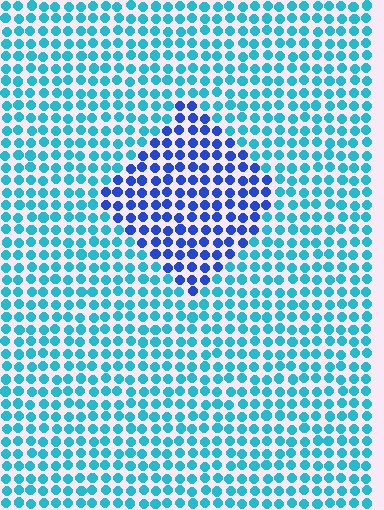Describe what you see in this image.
The image is filled with small cyan elements in a uniform arrangement. A diamond-shaped region is visible where the elements are tinted to a slightly different hue, forming a subtle color boundary.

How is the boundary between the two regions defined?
The boundary is defined purely by a slight shift in hue (about 41 degrees). Spacing, size, and orientation are identical on both sides.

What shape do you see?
I see a diamond.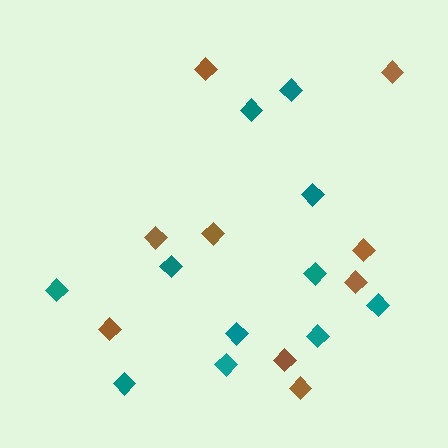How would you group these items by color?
There are 2 groups: one group of teal diamonds (11) and one group of brown diamonds (9).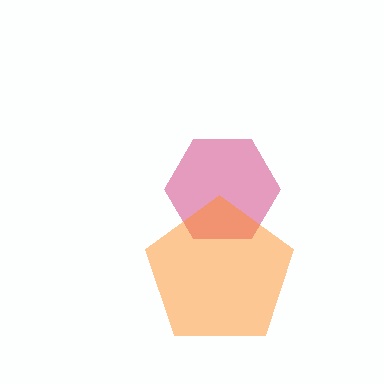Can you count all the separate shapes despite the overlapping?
Yes, there are 2 separate shapes.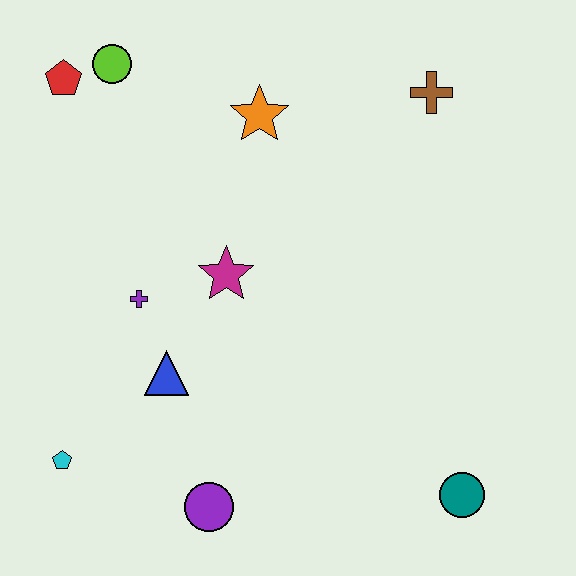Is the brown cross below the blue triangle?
No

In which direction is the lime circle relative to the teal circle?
The lime circle is above the teal circle.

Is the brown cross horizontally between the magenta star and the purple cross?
No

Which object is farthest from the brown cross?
The cyan pentagon is farthest from the brown cross.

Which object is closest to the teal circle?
The purple circle is closest to the teal circle.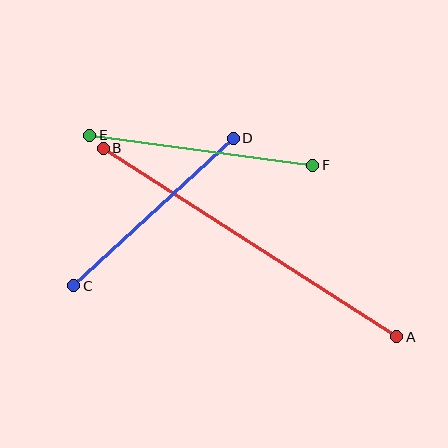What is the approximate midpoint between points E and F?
The midpoint is at approximately (201, 150) pixels.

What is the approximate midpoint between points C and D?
The midpoint is at approximately (153, 212) pixels.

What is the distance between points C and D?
The distance is approximately 217 pixels.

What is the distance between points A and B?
The distance is approximately 349 pixels.